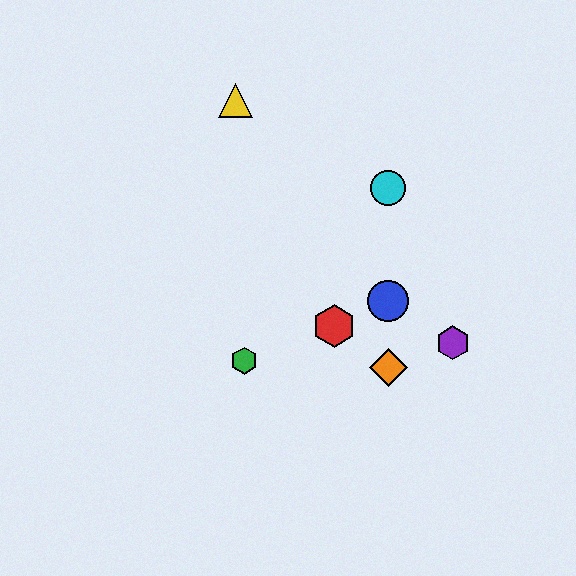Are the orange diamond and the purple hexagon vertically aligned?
No, the orange diamond is at x≈388 and the purple hexagon is at x≈453.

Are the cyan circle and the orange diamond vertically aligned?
Yes, both are at x≈388.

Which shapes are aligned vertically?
The blue circle, the orange diamond, the cyan circle are aligned vertically.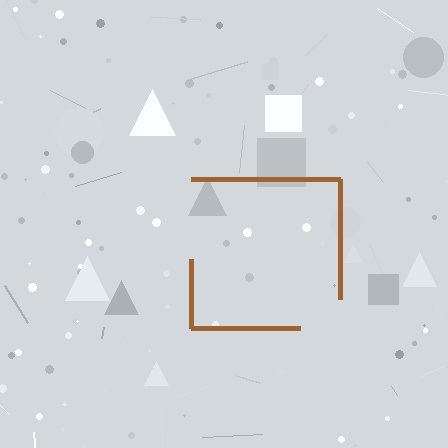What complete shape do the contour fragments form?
The contour fragments form a square.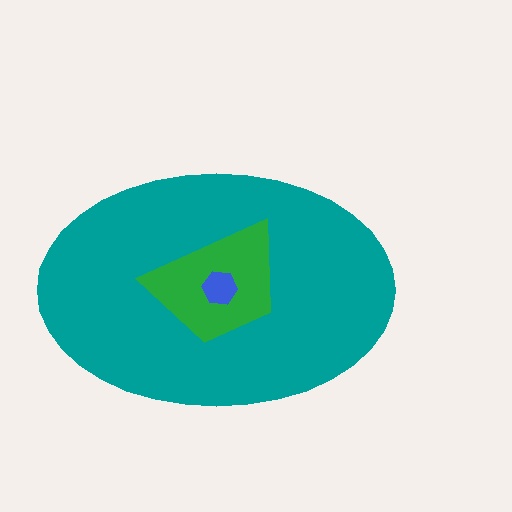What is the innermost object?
The blue hexagon.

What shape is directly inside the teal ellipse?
The green trapezoid.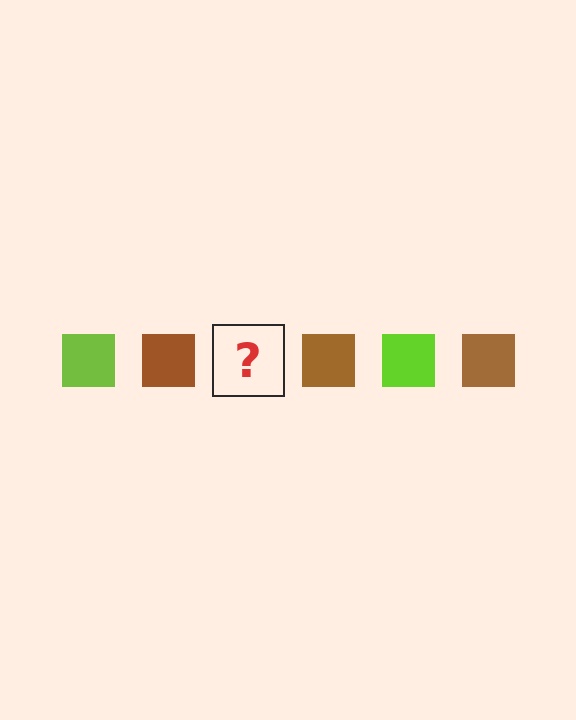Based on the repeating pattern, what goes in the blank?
The blank should be a lime square.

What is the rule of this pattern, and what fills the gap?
The rule is that the pattern cycles through lime, brown squares. The gap should be filled with a lime square.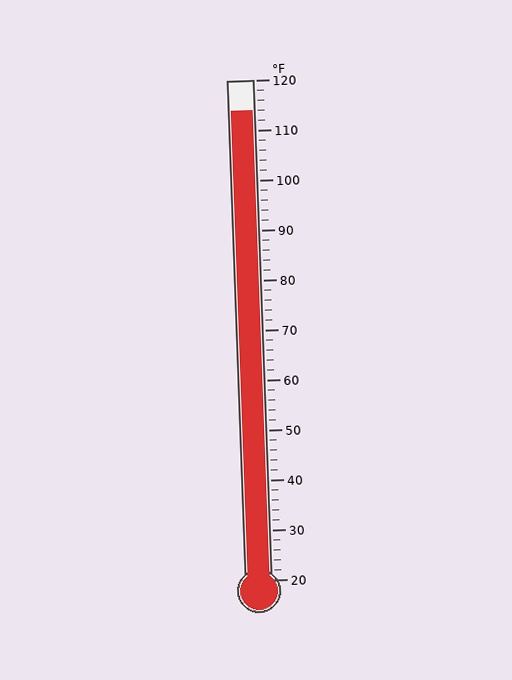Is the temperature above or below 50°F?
The temperature is above 50°F.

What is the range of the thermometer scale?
The thermometer scale ranges from 20°F to 120°F.